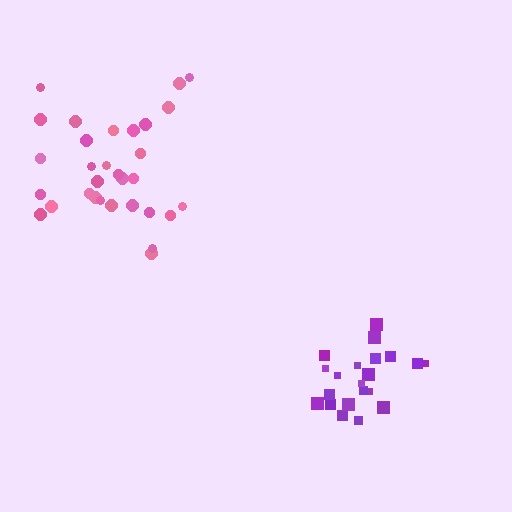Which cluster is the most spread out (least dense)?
Pink.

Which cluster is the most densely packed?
Purple.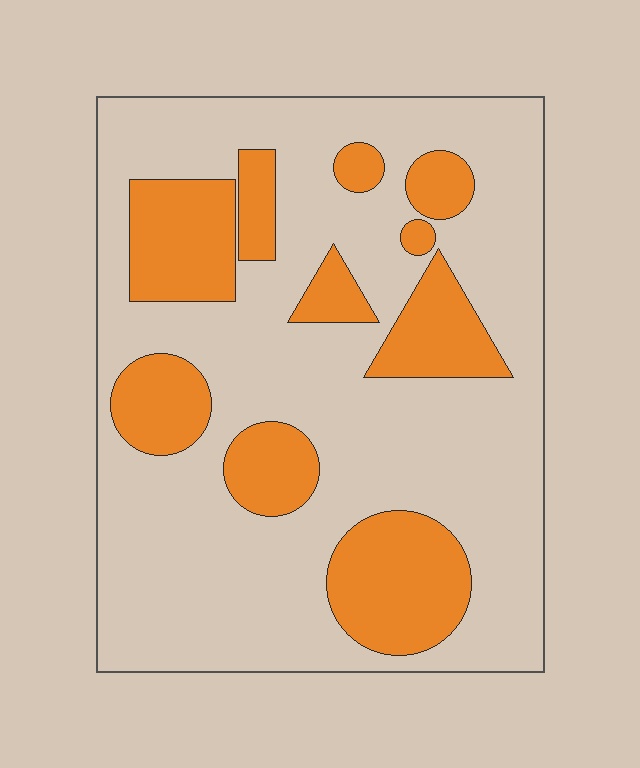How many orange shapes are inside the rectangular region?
10.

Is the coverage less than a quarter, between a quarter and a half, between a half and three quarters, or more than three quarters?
Between a quarter and a half.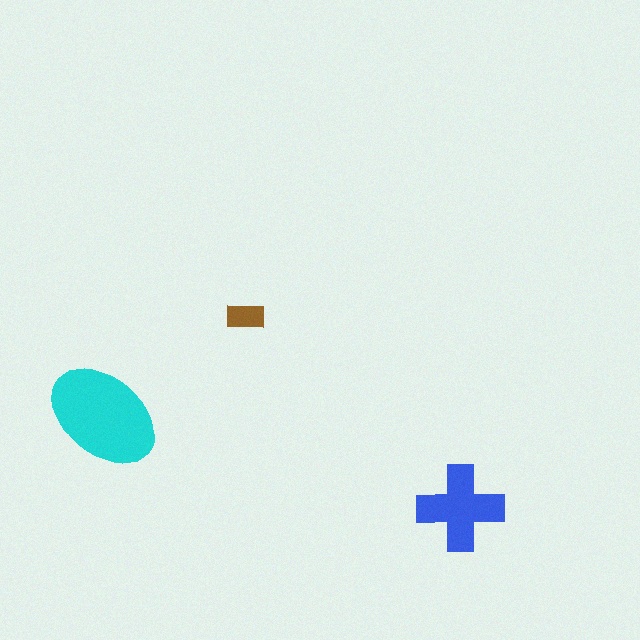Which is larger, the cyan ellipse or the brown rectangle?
The cyan ellipse.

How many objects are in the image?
There are 3 objects in the image.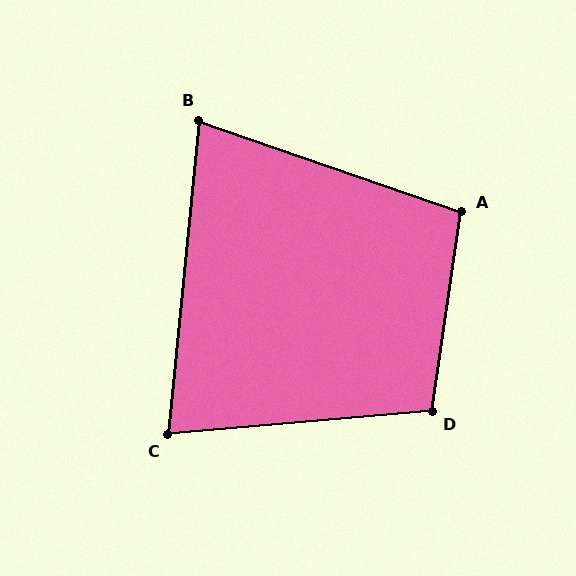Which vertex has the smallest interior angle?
B, at approximately 77 degrees.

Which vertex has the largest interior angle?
D, at approximately 103 degrees.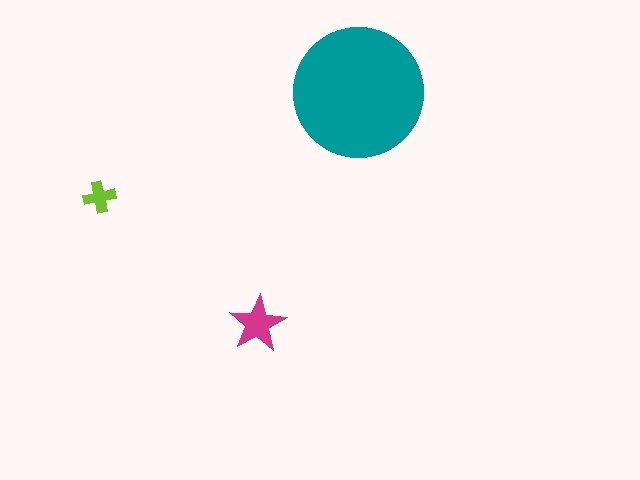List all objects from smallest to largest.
The lime cross, the magenta star, the teal circle.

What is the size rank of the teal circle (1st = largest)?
1st.